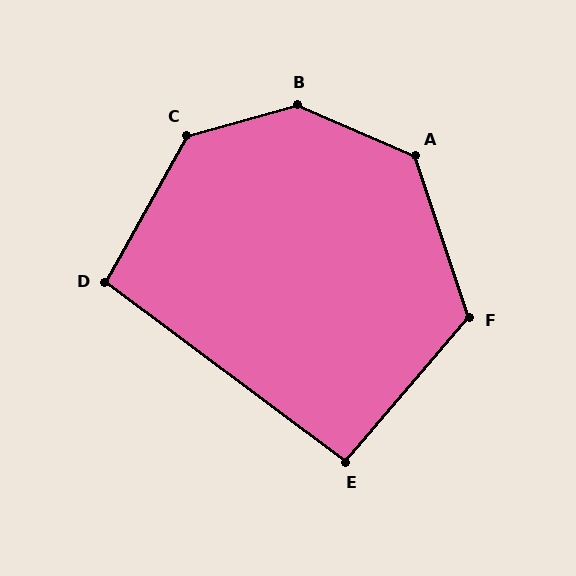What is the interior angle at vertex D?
Approximately 98 degrees (obtuse).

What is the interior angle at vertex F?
Approximately 121 degrees (obtuse).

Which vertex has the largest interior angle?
B, at approximately 141 degrees.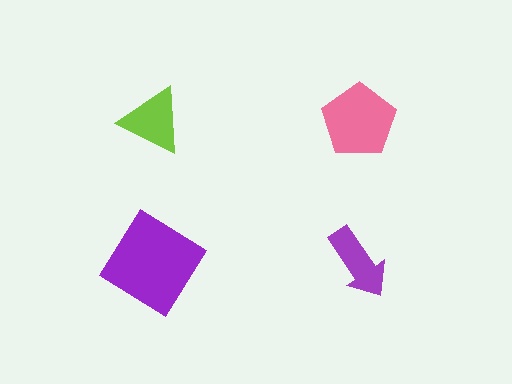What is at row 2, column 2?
A purple arrow.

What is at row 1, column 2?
A pink pentagon.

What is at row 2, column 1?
A purple diamond.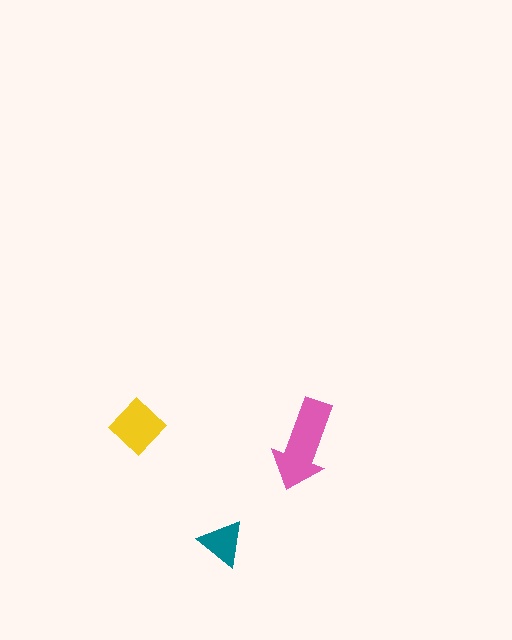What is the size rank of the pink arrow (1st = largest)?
1st.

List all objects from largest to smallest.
The pink arrow, the yellow diamond, the teal triangle.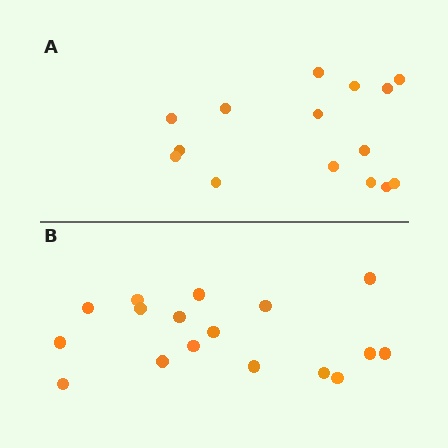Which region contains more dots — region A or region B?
Region B (the bottom region) has more dots.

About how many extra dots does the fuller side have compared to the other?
Region B has just a few more — roughly 2 or 3 more dots than region A.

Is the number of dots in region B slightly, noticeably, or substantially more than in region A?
Region B has only slightly more — the two regions are fairly close. The ratio is roughly 1.1 to 1.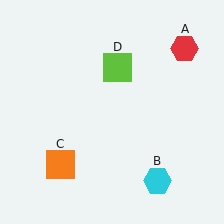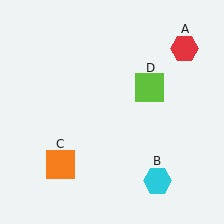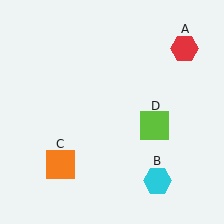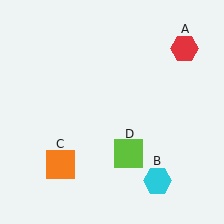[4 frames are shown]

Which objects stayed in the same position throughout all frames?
Red hexagon (object A) and cyan hexagon (object B) and orange square (object C) remained stationary.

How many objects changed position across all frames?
1 object changed position: lime square (object D).